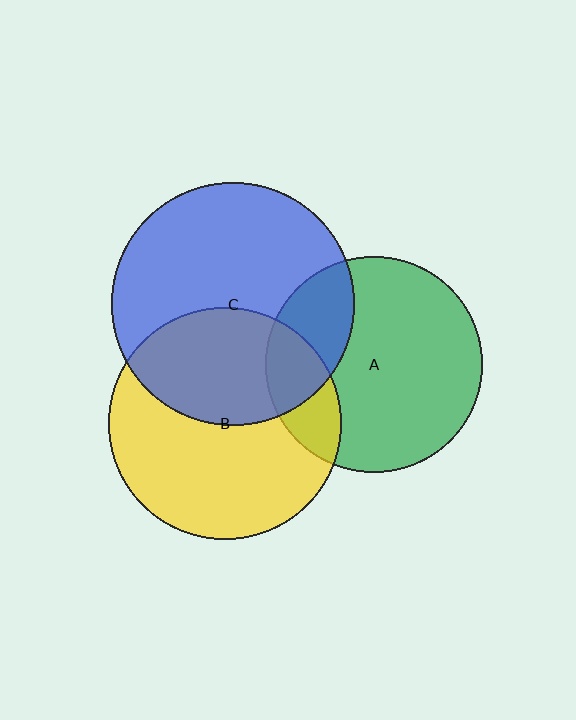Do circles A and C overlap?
Yes.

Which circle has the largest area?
Circle C (blue).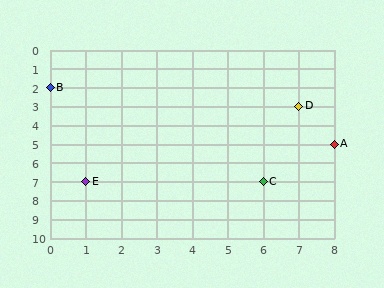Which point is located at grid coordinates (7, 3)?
Point D is at (7, 3).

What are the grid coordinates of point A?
Point A is at grid coordinates (8, 5).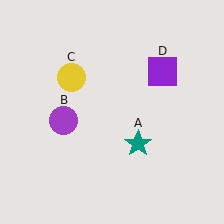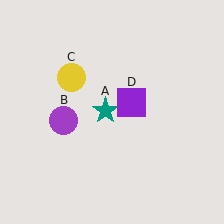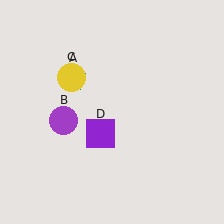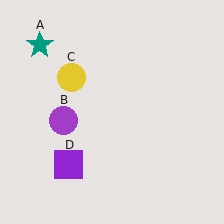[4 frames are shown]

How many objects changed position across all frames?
2 objects changed position: teal star (object A), purple square (object D).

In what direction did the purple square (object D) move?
The purple square (object D) moved down and to the left.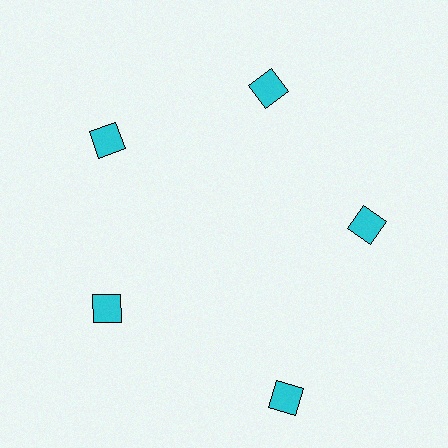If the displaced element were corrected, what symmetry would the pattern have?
It would have 5-fold rotational symmetry — the pattern would map onto itself every 72 degrees.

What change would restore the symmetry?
The symmetry would be restored by moving it inward, back onto the ring so that all 5 diamonds sit at equal angles and equal distance from the center.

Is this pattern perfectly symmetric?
No. The 5 cyan diamonds are arranged in a ring, but one element near the 5 o'clock position is pushed outward from the center, breaking the 5-fold rotational symmetry.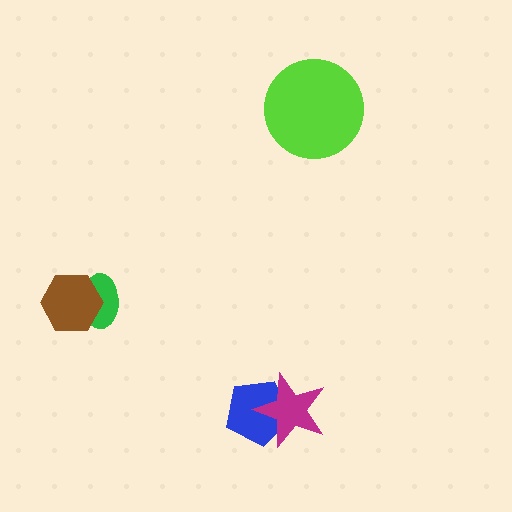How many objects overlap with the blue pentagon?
1 object overlaps with the blue pentagon.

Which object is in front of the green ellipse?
The brown hexagon is in front of the green ellipse.